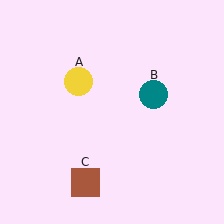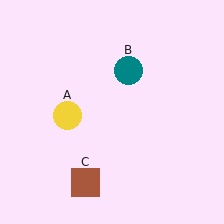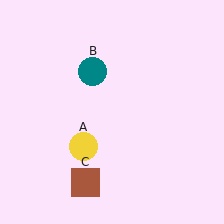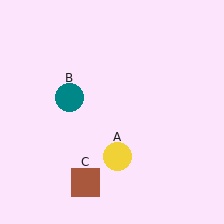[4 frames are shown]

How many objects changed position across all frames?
2 objects changed position: yellow circle (object A), teal circle (object B).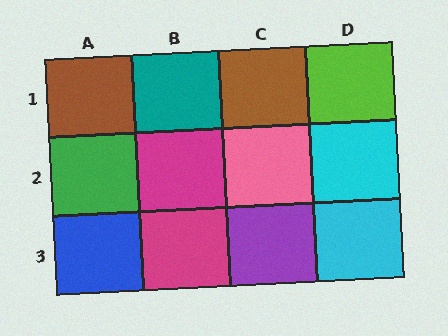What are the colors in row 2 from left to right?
Green, magenta, pink, cyan.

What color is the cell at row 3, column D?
Cyan.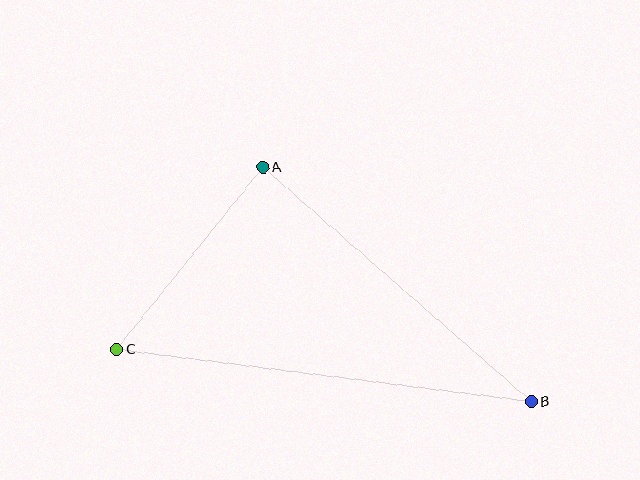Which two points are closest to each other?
Points A and C are closest to each other.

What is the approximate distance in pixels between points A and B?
The distance between A and B is approximately 356 pixels.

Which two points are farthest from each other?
Points B and C are farthest from each other.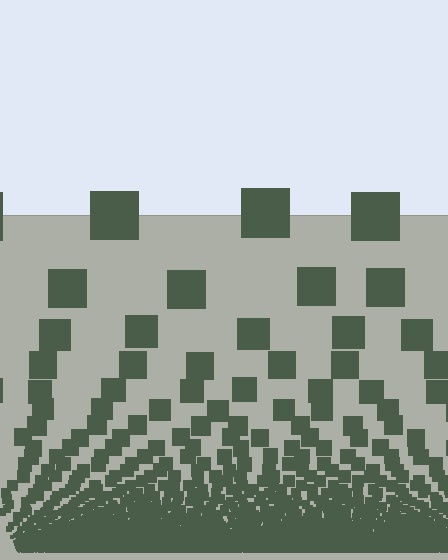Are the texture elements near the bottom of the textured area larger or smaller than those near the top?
Smaller. The gradient is inverted — elements near the bottom are smaller and denser.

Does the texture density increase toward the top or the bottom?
Density increases toward the bottom.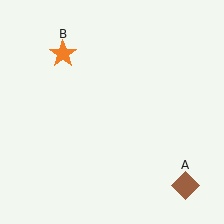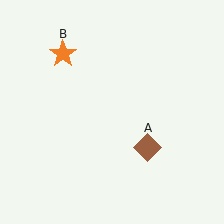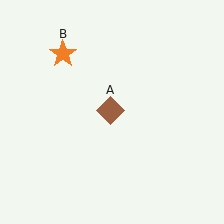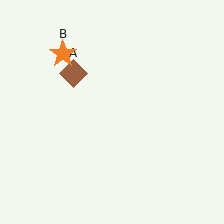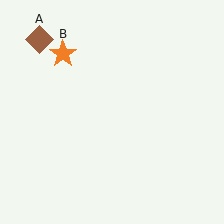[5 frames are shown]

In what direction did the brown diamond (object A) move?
The brown diamond (object A) moved up and to the left.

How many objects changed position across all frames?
1 object changed position: brown diamond (object A).